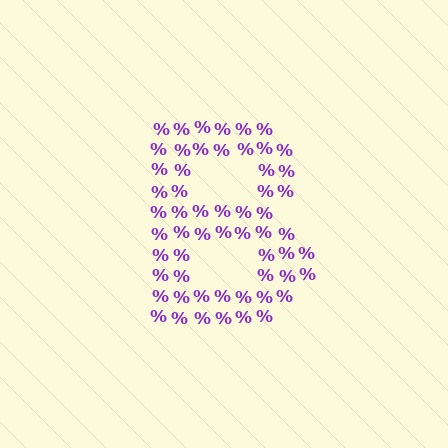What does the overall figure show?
The overall figure shows the letter B.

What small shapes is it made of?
It is made of small percent signs.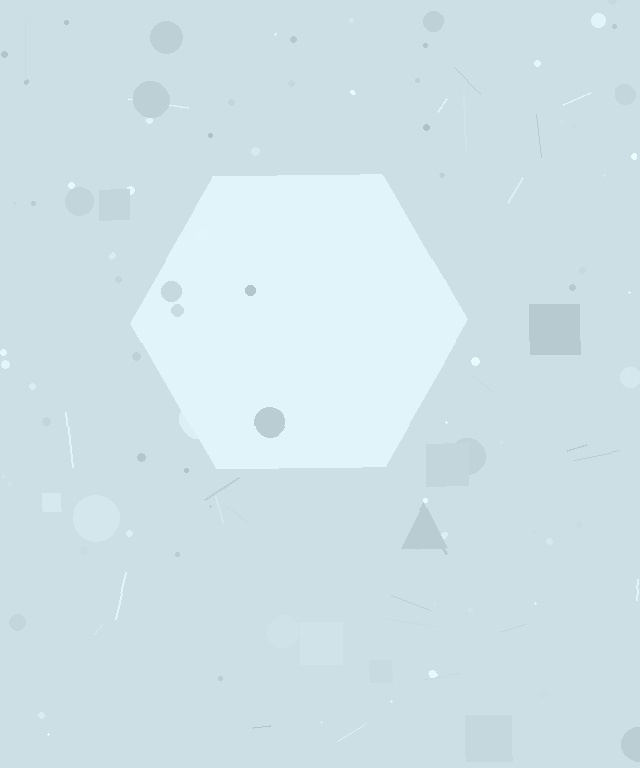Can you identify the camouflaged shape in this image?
The camouflaged shape is a hexagon.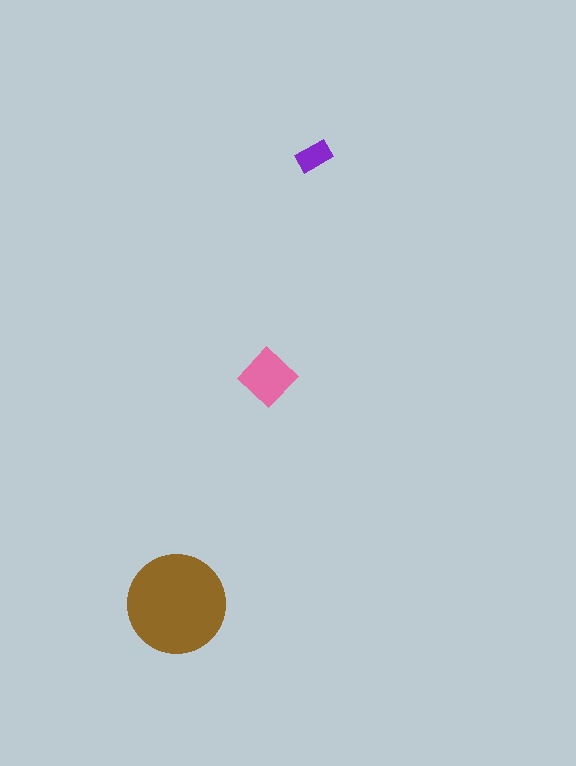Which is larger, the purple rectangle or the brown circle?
The brown circle.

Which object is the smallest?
The purple rectangle.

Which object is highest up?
The purple rectangle is topmost.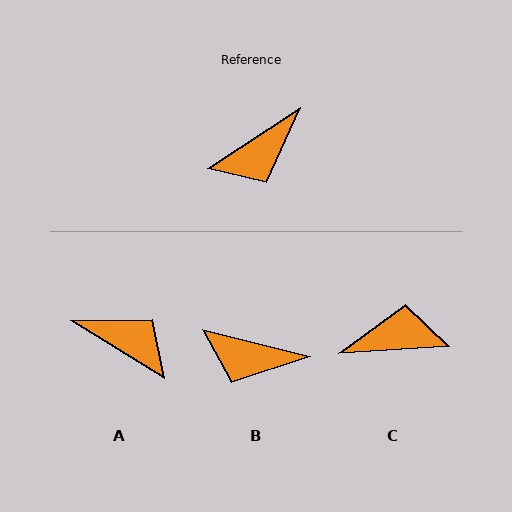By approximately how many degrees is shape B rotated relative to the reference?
Approximately 48 degrees clockwise.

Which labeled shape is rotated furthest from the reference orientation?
C, about 150 degrees away.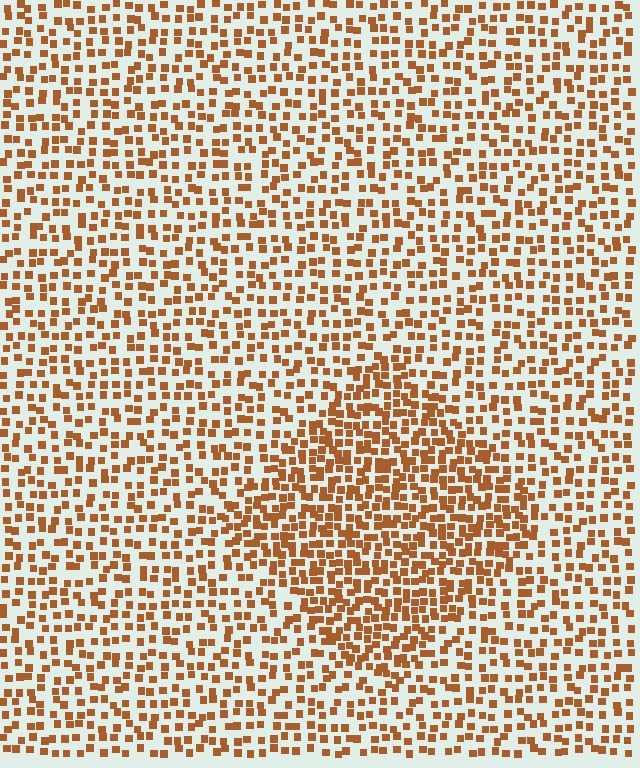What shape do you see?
I see a diamond.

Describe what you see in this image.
The image contains small brown elements arranged at two different densities. A diamond-shaped region is visible where the elements are more densely packed than the surrounding area.